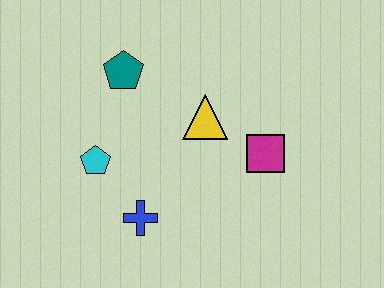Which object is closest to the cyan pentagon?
The blue cross is closest to the cyan pentagon.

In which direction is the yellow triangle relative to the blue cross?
The yellow triangle is above the blue cross.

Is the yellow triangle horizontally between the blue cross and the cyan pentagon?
No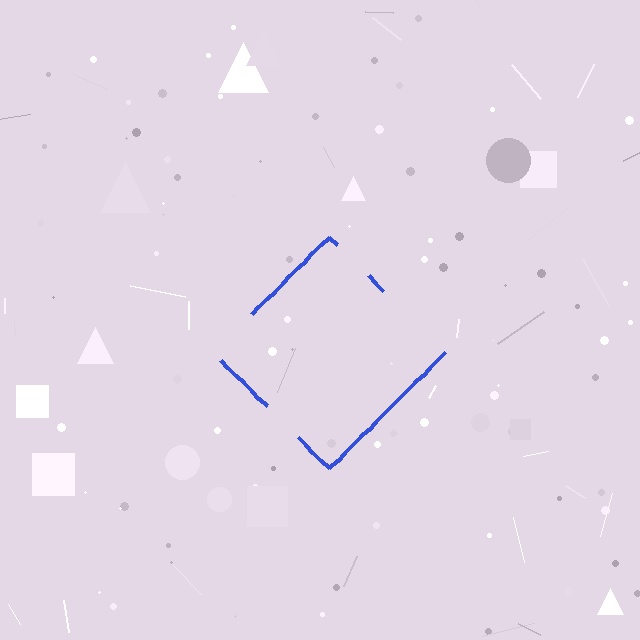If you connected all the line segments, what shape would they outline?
They would outline a diamond.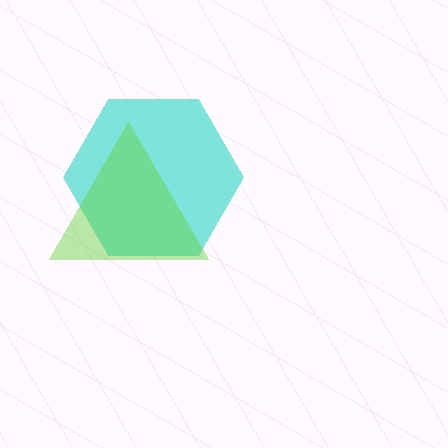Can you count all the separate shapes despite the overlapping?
Yes, there are 2 separate shapes.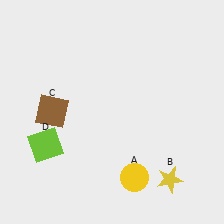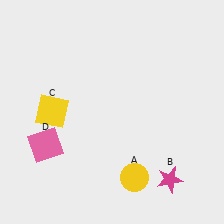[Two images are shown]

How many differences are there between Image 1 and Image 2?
There are 3 differences between the two images.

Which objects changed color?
B changed from yellow to magenta. C changed from brown to yellow. D changed from lime to pink.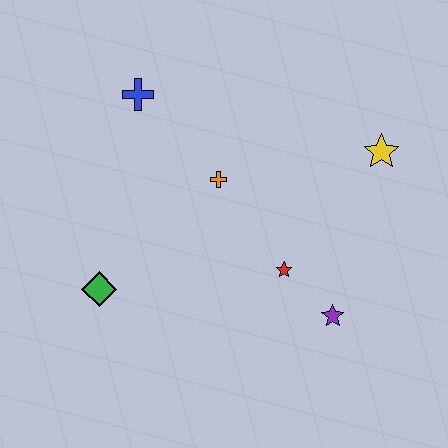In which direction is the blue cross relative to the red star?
The blue cross is above the red star.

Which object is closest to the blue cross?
The orange cross is closest to the blue cross.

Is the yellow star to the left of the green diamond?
No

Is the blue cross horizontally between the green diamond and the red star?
Yes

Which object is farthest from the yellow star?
The green diamond is farthest from the yellow star.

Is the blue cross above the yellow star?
Yes